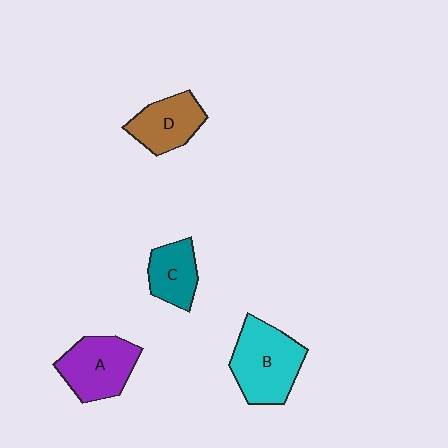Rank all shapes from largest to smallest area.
From largest to smallest: B (cyan), A (purple), D (brown), C (teal).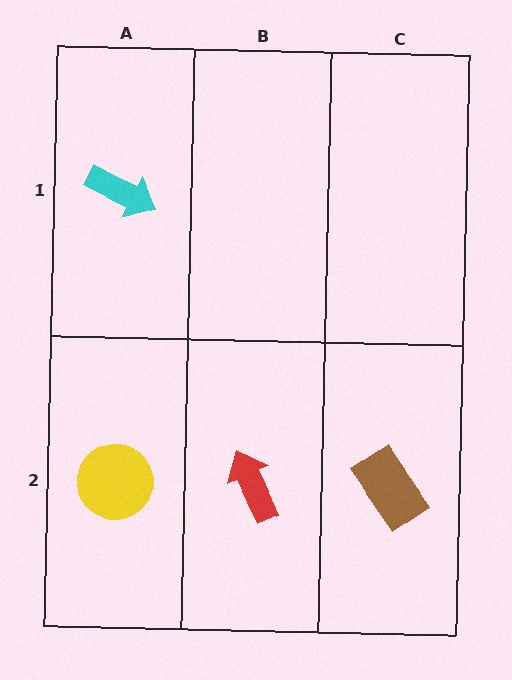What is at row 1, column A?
A cyan arrow.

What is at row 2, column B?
A red arrow.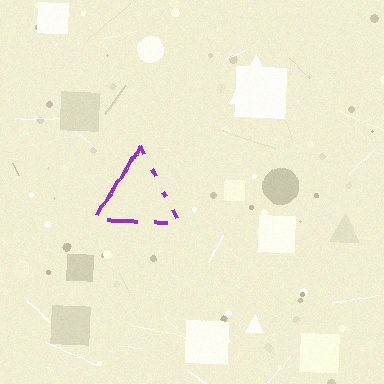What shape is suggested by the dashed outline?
The dashed outline suggests a triangle.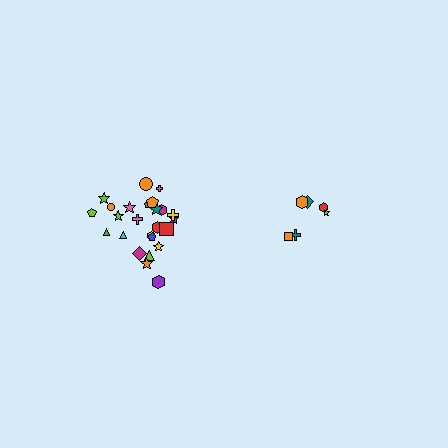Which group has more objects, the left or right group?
The left group.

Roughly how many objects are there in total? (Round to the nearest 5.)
Roughly 30 objects in total.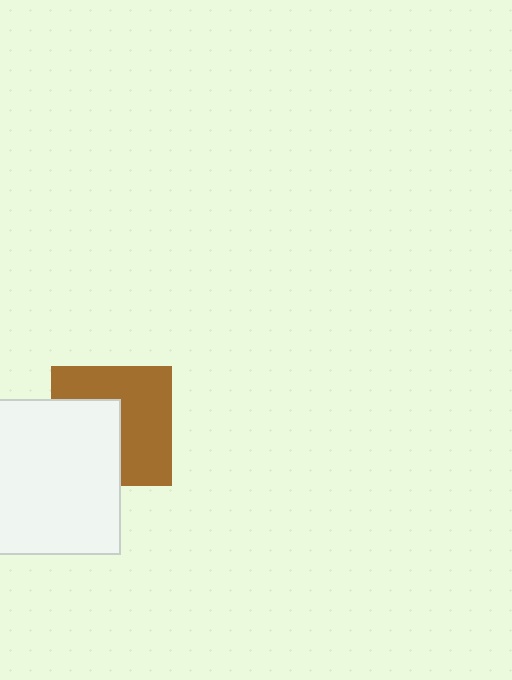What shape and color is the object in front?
The object in front is a white square.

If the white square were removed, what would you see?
You would see the complete brown square.